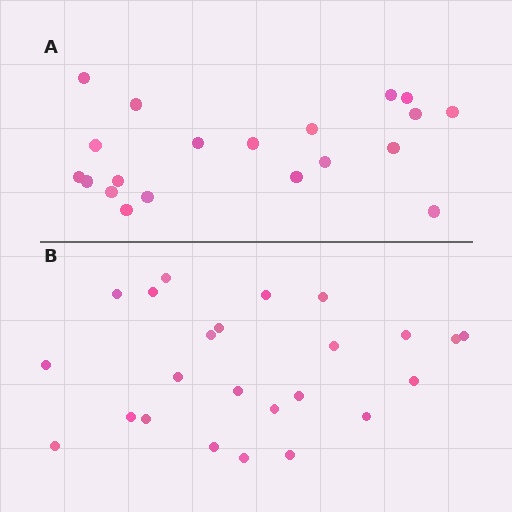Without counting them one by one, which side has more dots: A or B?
Region B (the bottom region) has more dots.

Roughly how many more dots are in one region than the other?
Region B has about 4 more dots than region A.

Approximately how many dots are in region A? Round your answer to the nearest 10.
About 20 dots.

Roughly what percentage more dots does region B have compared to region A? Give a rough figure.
About 20% more.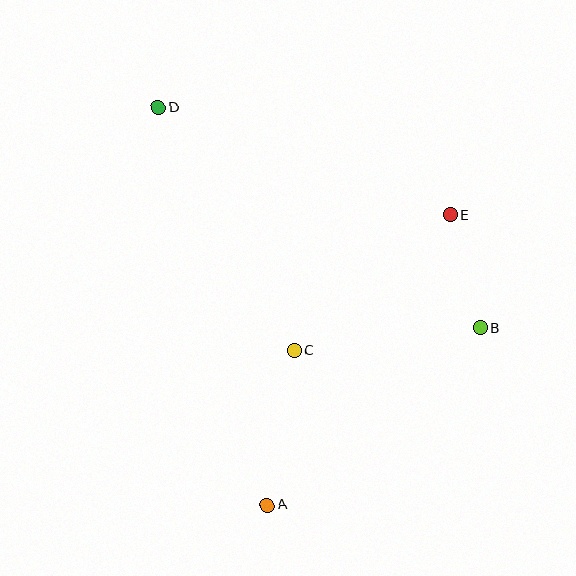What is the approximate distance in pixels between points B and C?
The distance between B and C is approximately 188 pixels.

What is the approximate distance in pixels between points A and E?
The distance between A and E is approximately 343 pixels.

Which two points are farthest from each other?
Points A and D are farthest from each other.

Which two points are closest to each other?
Points B and E are closest to each other.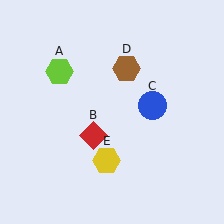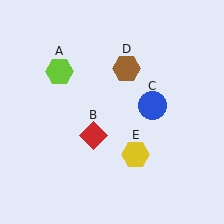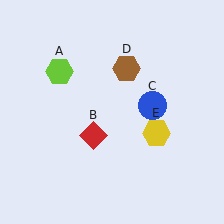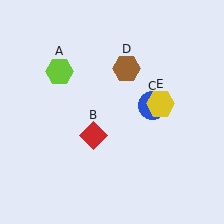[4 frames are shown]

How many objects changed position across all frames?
1 object changed position: yellow hexagon (object E).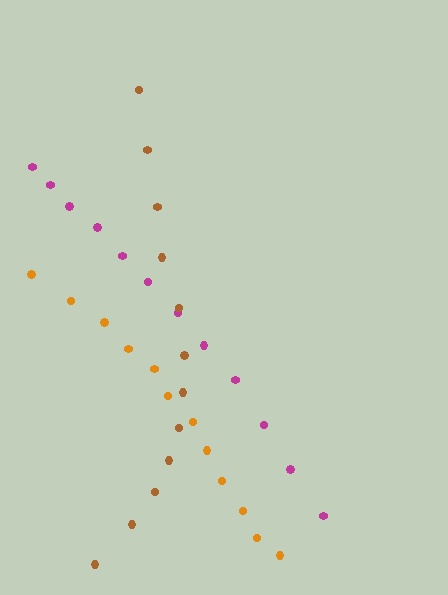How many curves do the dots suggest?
There are 3 distinct paths.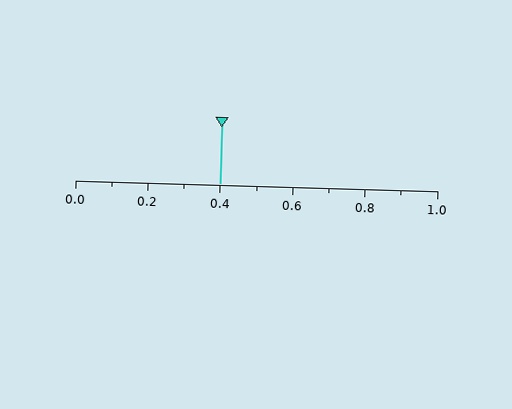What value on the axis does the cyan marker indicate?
The marker indicates approximately 0.4.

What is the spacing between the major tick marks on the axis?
The major ticks are spaced 0.2 apart.